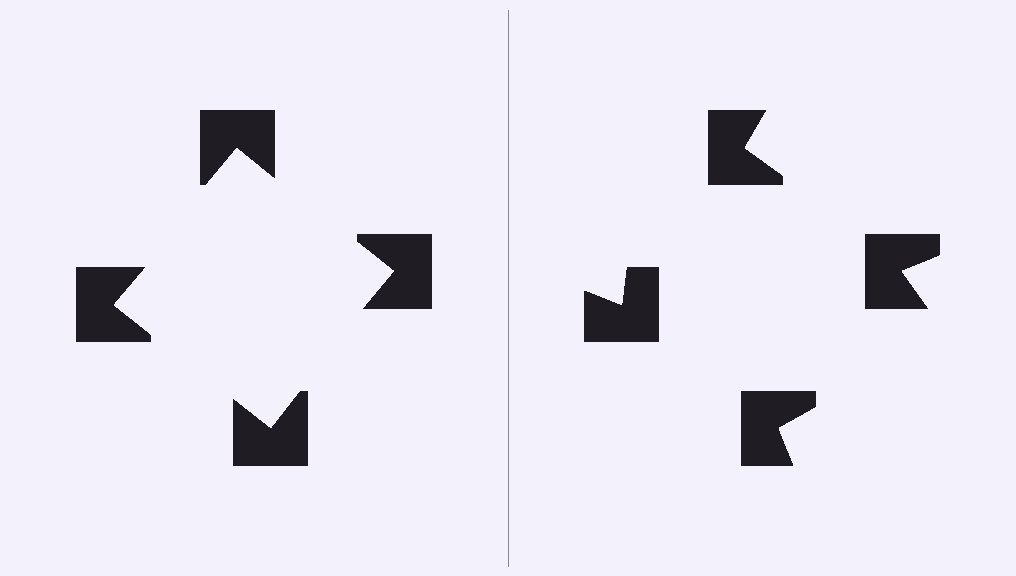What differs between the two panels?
The notched squares are positioned identically on both sides; only the wedge orientations differ. On the left they align to a square; on the right they are misaligned.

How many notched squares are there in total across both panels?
8 — 4 on each side.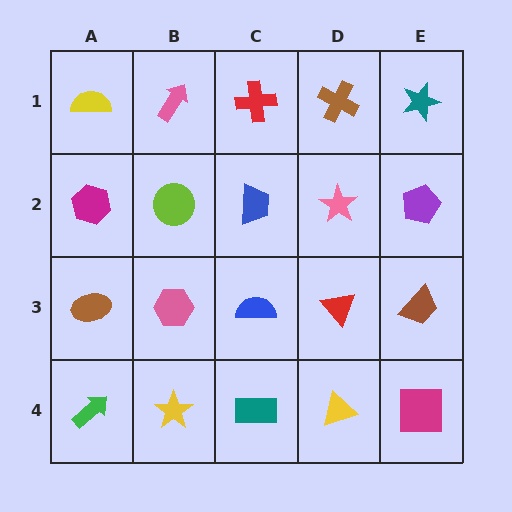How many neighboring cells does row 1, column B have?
3.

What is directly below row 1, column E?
A purple pentagon.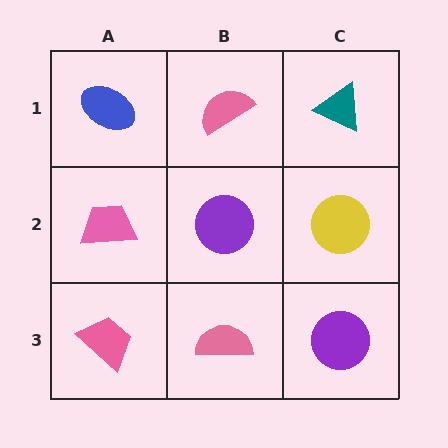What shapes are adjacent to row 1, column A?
A pink trapezoid (row 2, column A), a pink semicircle (row 1, column B).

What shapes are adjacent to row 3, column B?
A purple circle (row 2, column B), a pink trapezoid (row 3, column A), a purple circle (row 3, column C).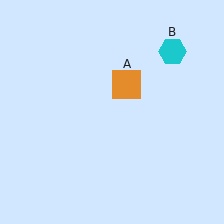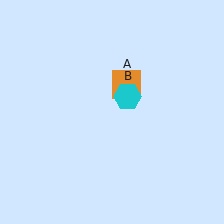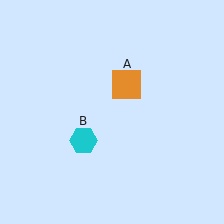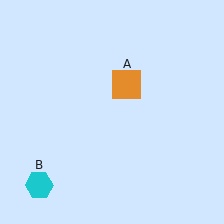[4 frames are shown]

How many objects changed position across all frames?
1 object changed position: cyan hexagon (object B).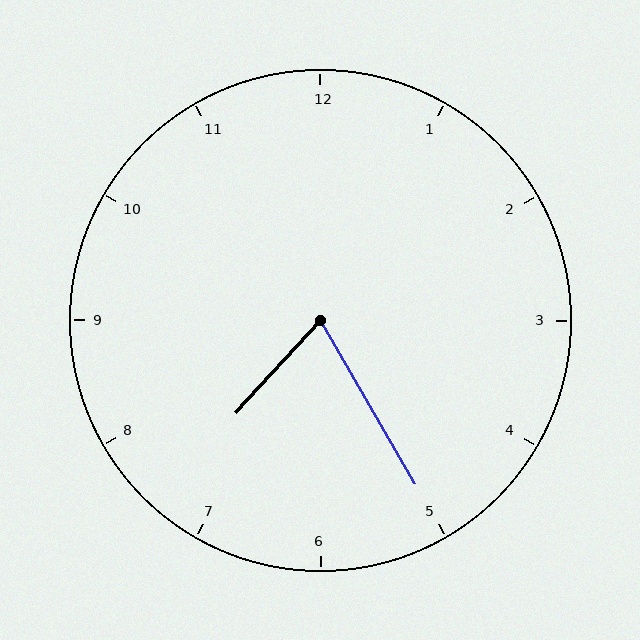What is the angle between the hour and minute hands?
Approximately 72 degrees.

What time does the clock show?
7:25.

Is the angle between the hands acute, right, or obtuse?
It is acute.